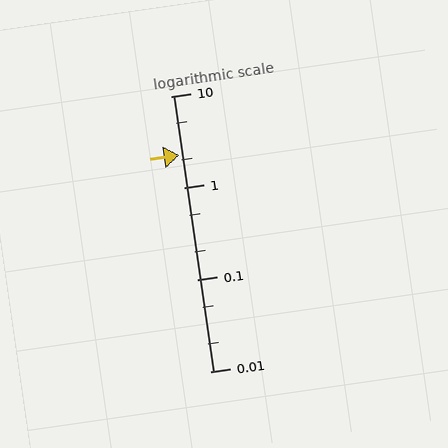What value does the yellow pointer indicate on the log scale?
The pointer indicates approximately 2.3.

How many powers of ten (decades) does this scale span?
The scale spans 3 decades, from 0.01 to 10.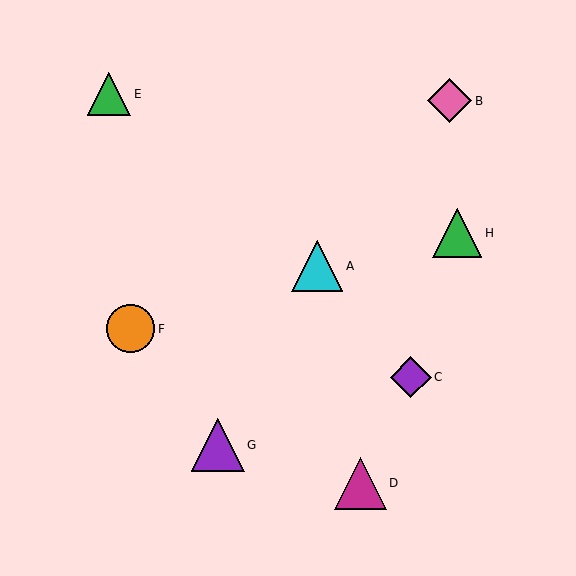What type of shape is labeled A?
Shape A is a cyan triangle.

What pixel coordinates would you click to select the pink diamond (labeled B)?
Click at (449, 101) to select the pink diamond B.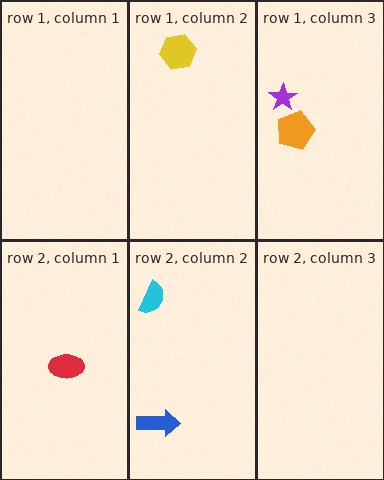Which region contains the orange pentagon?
The row 1, column 3 region.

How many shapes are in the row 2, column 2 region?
2.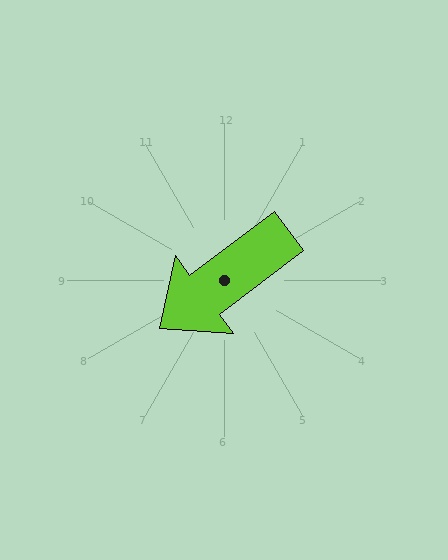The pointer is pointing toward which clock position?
Roughly 8 o'clock.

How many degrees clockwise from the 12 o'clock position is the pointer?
Approximately 233 degrees.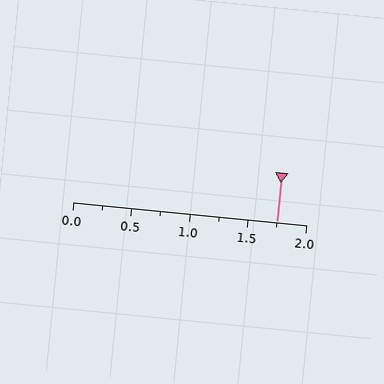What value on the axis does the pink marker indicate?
The marker indicates approximately 1.75.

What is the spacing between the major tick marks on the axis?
The major ticks are spaced 0.5 apart.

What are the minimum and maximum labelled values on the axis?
The axis runs from 0.0 to 2.0.